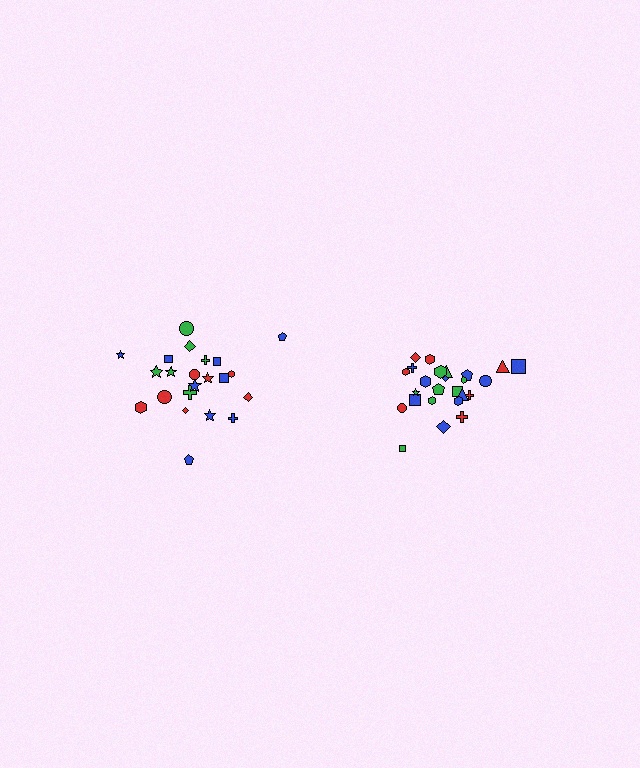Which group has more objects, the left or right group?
The right group.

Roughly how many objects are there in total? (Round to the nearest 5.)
Roughly 45 objects in total.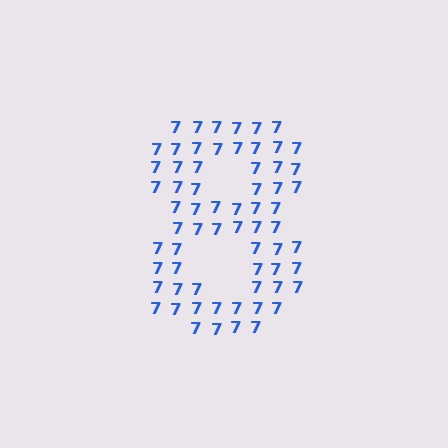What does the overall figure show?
The overall figure shows the digit 8.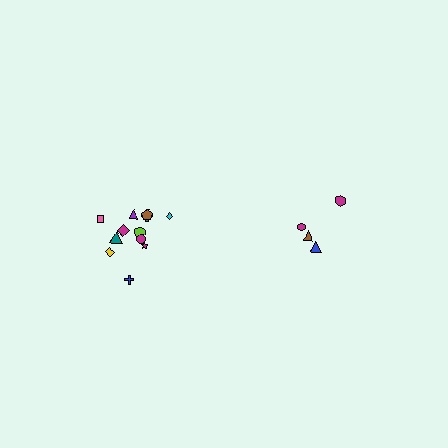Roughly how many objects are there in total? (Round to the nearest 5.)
Roughly 15 objects in total.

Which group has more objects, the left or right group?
The left group.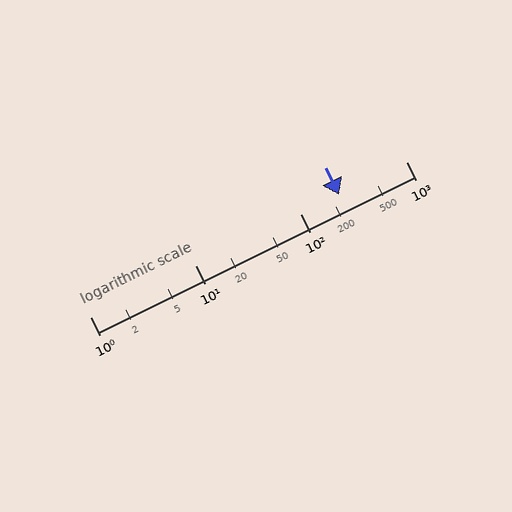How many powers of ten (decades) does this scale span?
The scale spans 3 decades, from 1 to 1000.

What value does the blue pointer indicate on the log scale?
The pointer indicates approximately 230.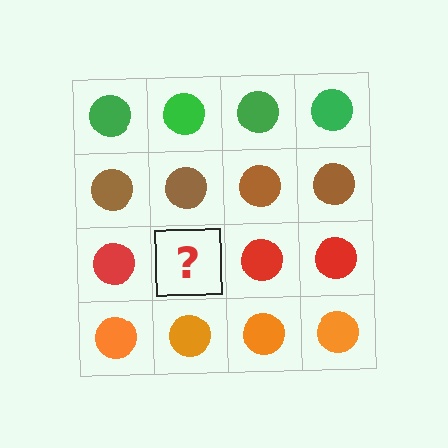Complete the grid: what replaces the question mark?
The question mark should be replaced with a red circle.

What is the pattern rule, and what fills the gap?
The rule is that each row has a consistent color. The gap should be filled with a red circle.